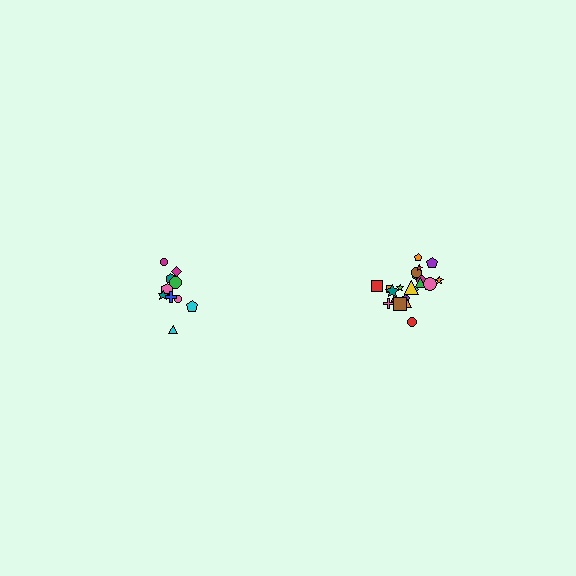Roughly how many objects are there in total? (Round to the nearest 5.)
Roughly 30 objects in total.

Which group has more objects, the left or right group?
The right group.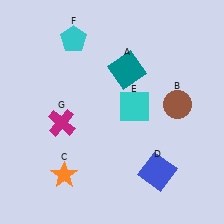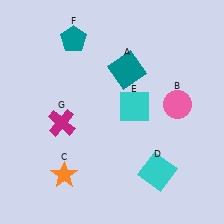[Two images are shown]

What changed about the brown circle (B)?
In Image 1, B is brown. In Image 2, it changed to pink.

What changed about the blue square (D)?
In Image 1, D is blue. In Image 2, it changed to cyan.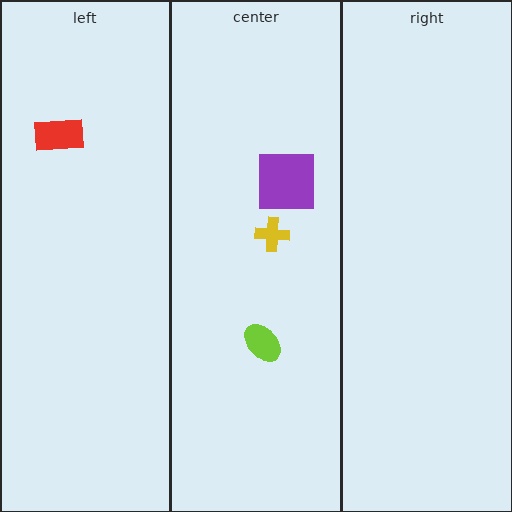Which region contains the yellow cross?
The center region.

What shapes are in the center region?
The lime ellipse, the purple square, the yellow cross.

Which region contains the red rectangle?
The left region.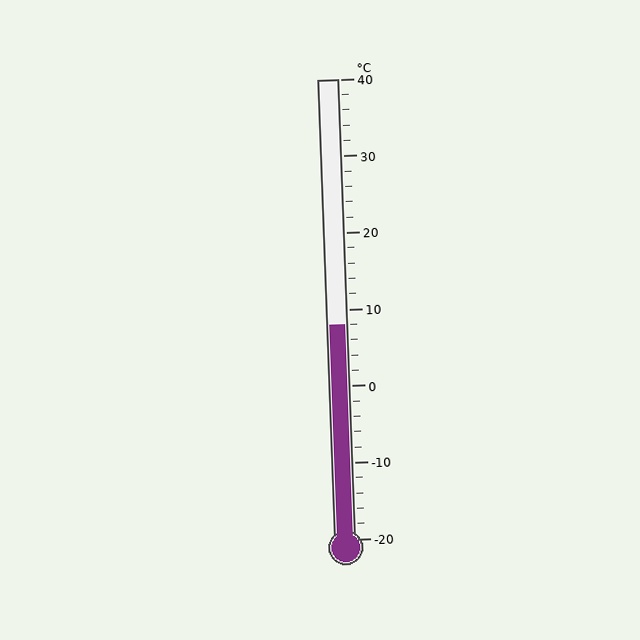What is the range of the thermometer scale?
The thermometer scale ranges from -20°C to 40°C.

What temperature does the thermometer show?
The thermometer shows approximately 8°C.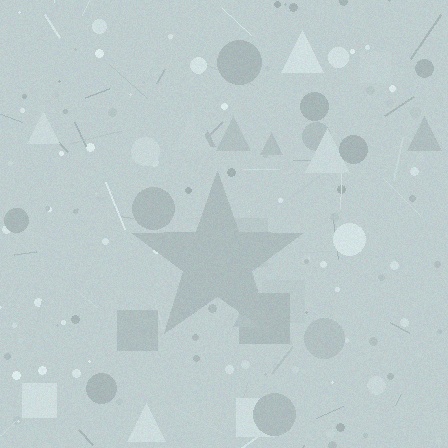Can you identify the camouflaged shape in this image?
The camouflaged shape is a star.